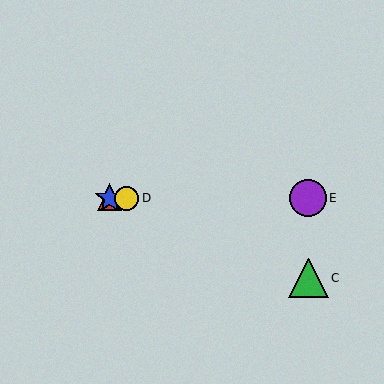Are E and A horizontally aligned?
Yes, both are at y≈198.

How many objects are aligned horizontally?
4 objects (A, B, D, E) are aligned horizontally.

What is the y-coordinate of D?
Object D is at y≈198.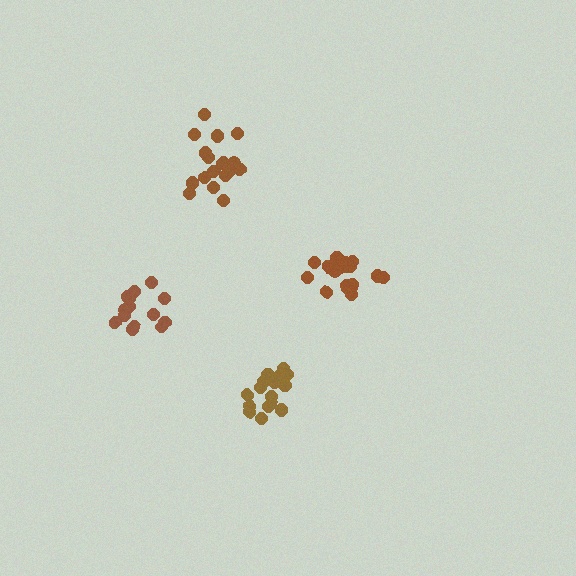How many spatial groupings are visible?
There are 4 spatial groupings.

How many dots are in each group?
Group 1: 14 dots, Group 2: 19 dots, Group 3: 16 dots, Group 4: 20 dots (69 total).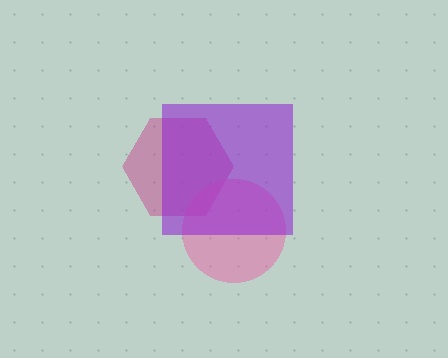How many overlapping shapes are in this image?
There are 3 overlapping shapes in the image.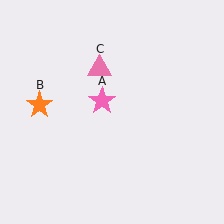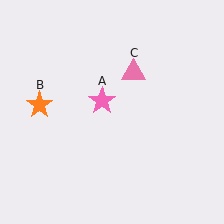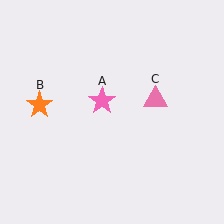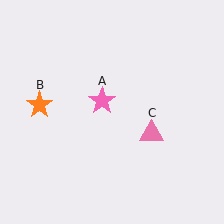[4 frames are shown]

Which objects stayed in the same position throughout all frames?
Pink star (object A) and orange star (object B) remained stationary.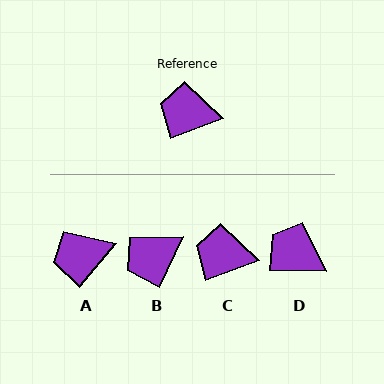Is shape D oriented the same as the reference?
No, it is off by about 21 degrees.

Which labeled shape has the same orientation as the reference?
C.